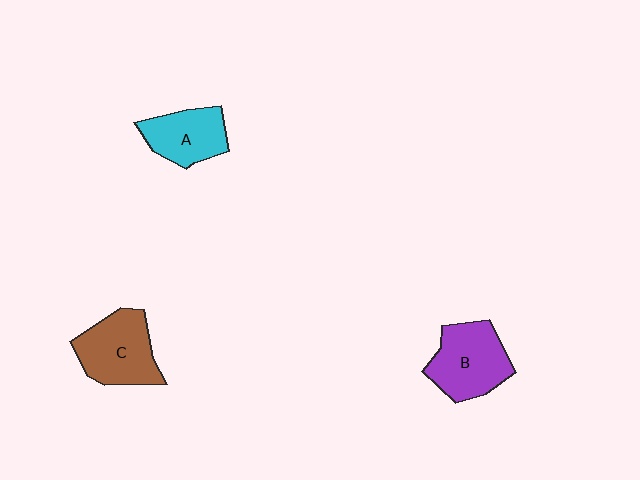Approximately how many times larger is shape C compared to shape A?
Approximately 1.3 times.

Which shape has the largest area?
Shape B (purple).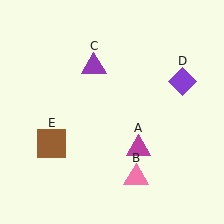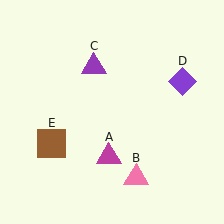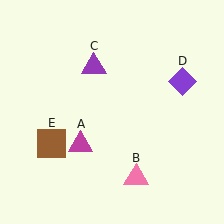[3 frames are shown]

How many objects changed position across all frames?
1 object changed position: magenta triangle (object A).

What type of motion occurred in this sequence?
The magenta triangle (object A) rotated clockwise around the center of the scene.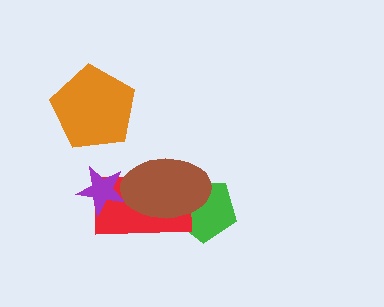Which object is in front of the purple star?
The brown ellipse is in front of the purple star.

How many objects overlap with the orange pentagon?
0 objects overlap with the orange pentagon.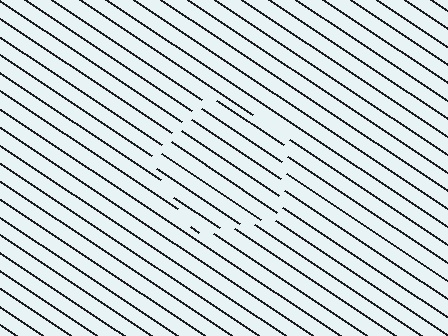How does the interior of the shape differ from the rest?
The interior of the shape contains the same grating, shifted by half a period — the contour is defined by the phase discontinuity where line-ends from the inner and outer gratings abut.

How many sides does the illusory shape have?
5 sides — the line-ends trace a pentagon.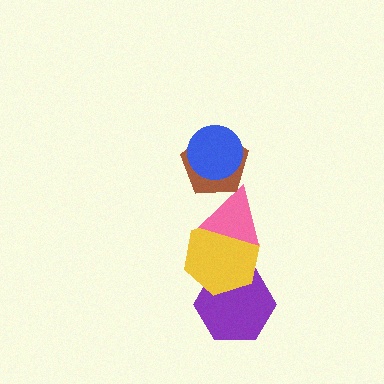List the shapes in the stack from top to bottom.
From top to bottom: the blue circle, the brown pentagon, the pink triangle, the yellow hexagon, the purple hexagon.